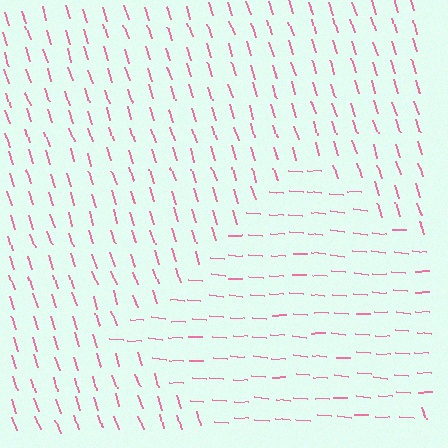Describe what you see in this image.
The image is filled with small pink line segments. A diamond region in the image has lines oriented differently from the surrounding lines, creating a visible texture boundary.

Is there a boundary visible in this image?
Yes, there is a texture boundary formed by a change in line orientation.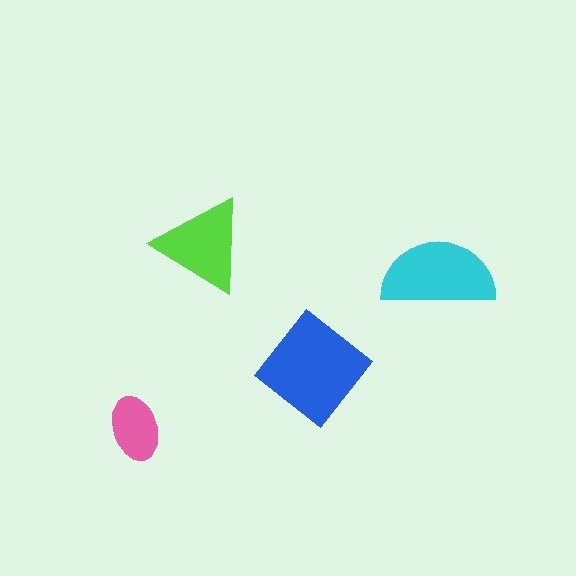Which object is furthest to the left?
The pink ellipse is leftmost.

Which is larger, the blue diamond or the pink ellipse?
The blue diamond.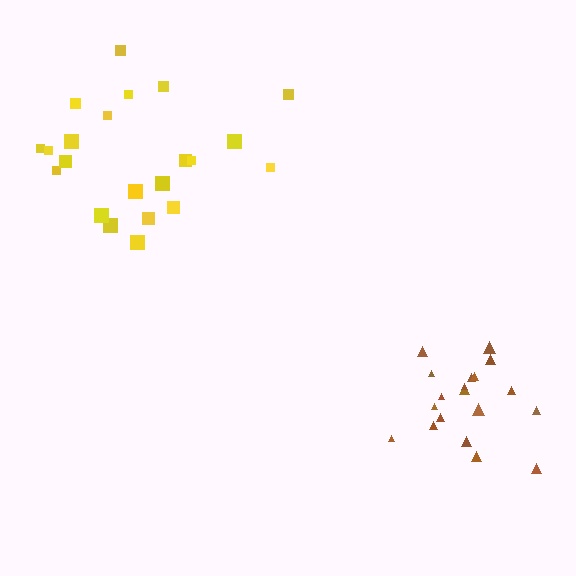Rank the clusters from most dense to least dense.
brown, yellow.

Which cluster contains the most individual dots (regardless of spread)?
Yellow (22).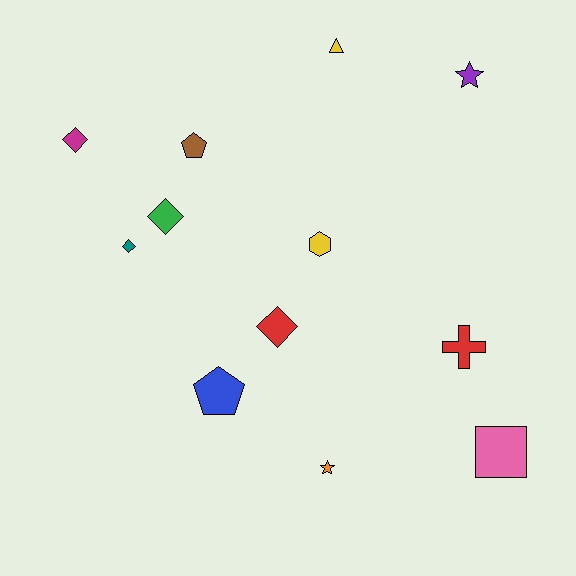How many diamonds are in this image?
There are 4 diamonds.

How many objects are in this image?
There are 12 objects.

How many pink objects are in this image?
There is 1 pink object.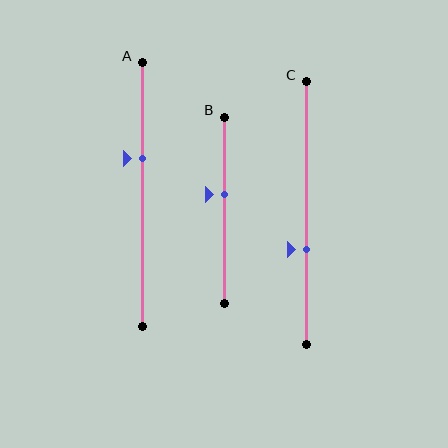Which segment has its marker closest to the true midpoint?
Segment B has its marker closest to the true midpoint.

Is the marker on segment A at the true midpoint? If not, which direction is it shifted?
No, the marker on segment A is shifted upward by about 14% of the segment length.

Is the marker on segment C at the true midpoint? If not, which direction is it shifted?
No, the marker on segment C is shifted downward by about 14% of the segment length.